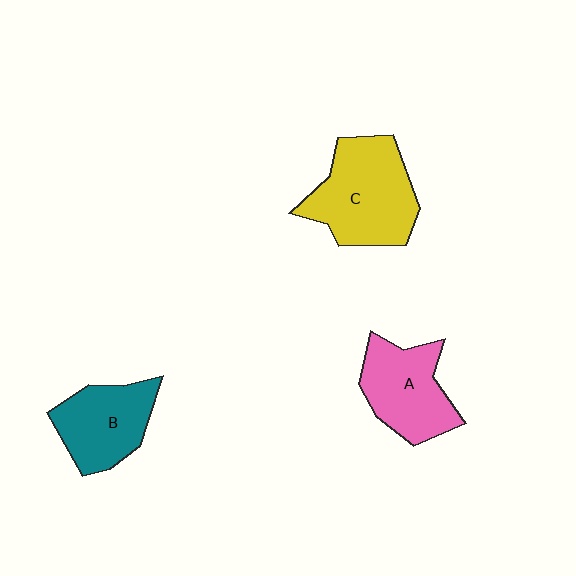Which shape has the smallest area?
Shape B (teal).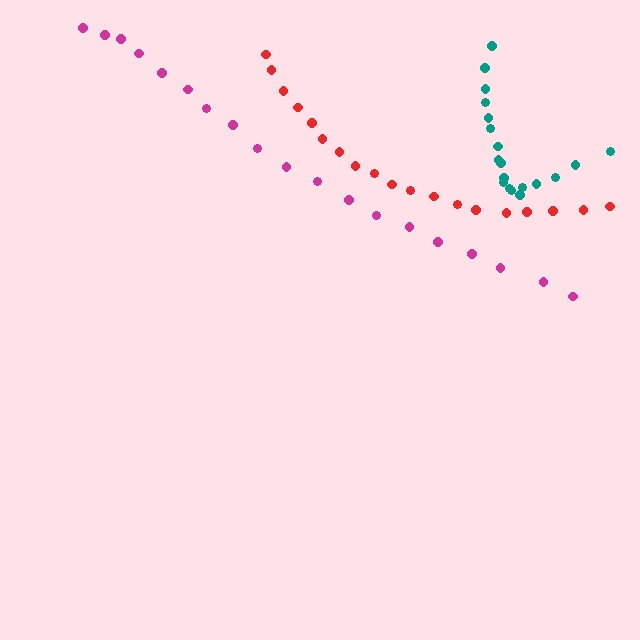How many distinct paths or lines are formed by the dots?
There are 3 distinct paths.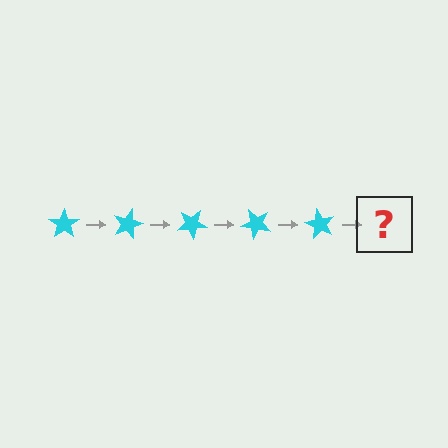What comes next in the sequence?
The next element should be a cyan star rotated 75 degrees.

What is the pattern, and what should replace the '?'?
The pattern is that the star rotates 15 degrees each step. The '?' should be a cyan star rotated 75 degrees.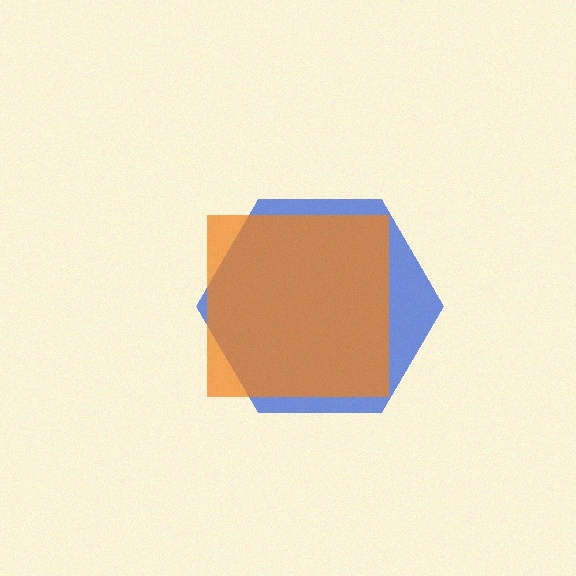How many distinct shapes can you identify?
There are 2 distinct shapes: a blue hexagon, an orange square.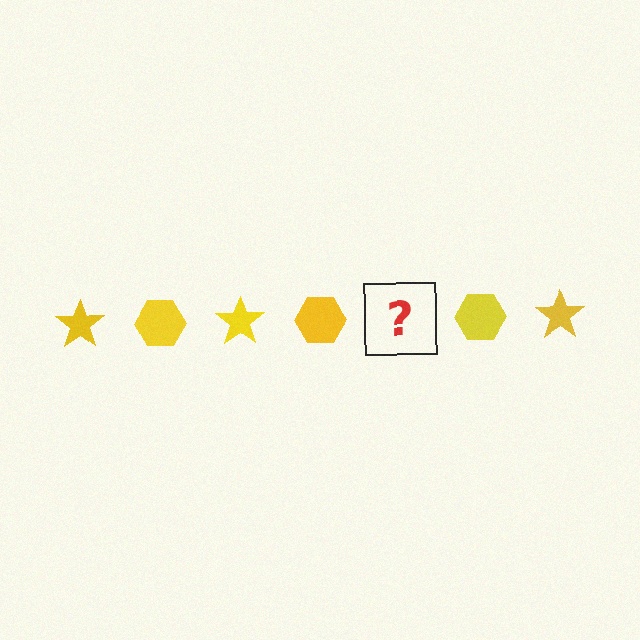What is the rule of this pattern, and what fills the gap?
The rule is that the pattern cycles through star, hexagon shapes in yellow. The gap should be filled with a yellow star.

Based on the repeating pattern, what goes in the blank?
The blank should be a yellow star.